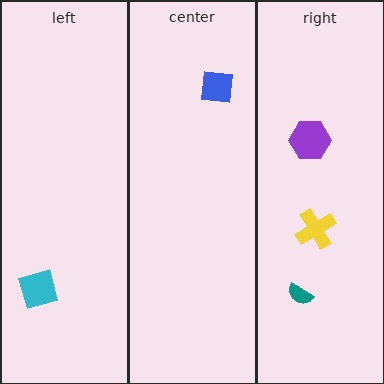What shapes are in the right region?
The teal semicircle, the purple hexagon, the yellow cross.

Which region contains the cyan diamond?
The left region.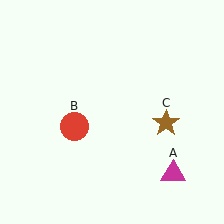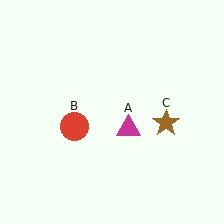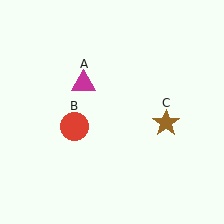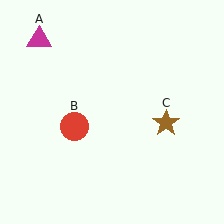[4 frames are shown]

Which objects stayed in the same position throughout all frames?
Red circle (object B) and brown star (object C) remained stationary.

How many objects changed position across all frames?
1 object changed position: magenta triangle (object A).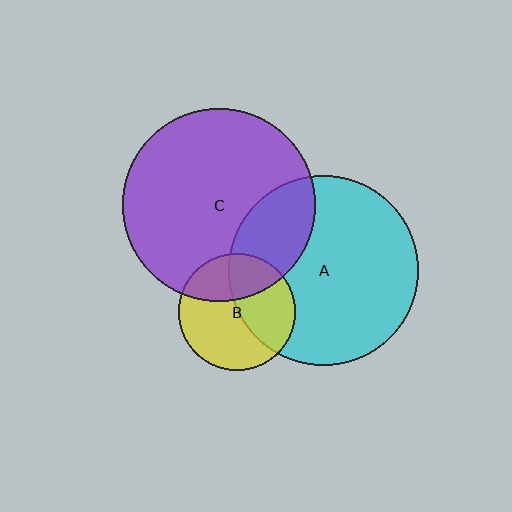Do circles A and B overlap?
Yes.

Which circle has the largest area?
Circle C (purple).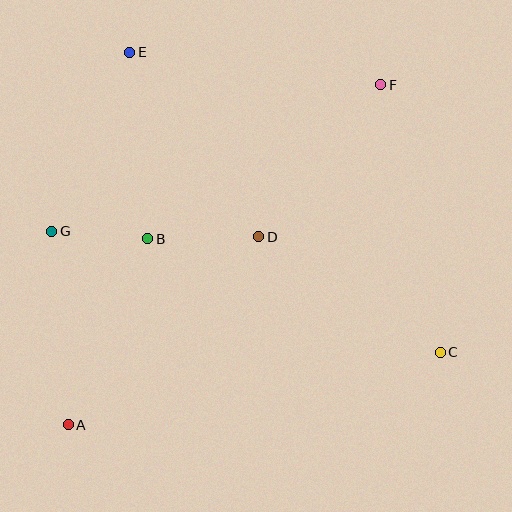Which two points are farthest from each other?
Points A and F are farthest from each other.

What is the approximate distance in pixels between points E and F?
The distance between E and F is approximately 253 pixels.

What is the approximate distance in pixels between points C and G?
The distance between C and G is approximately 407 pixels.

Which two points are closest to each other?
Points B and G are closest to each other.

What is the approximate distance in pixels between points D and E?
The distance between D and E is approximately 225 pixels.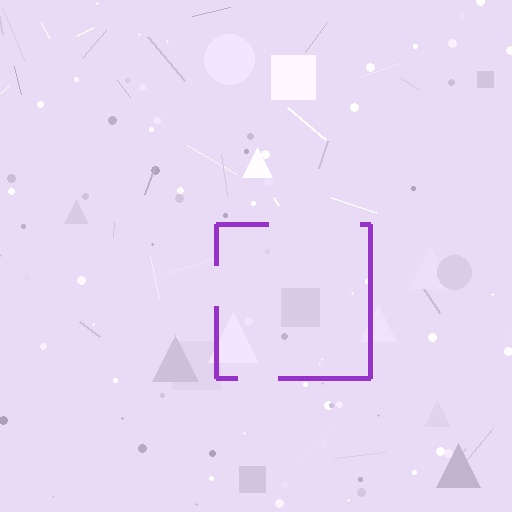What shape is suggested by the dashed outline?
The dashed outline suggests a square.